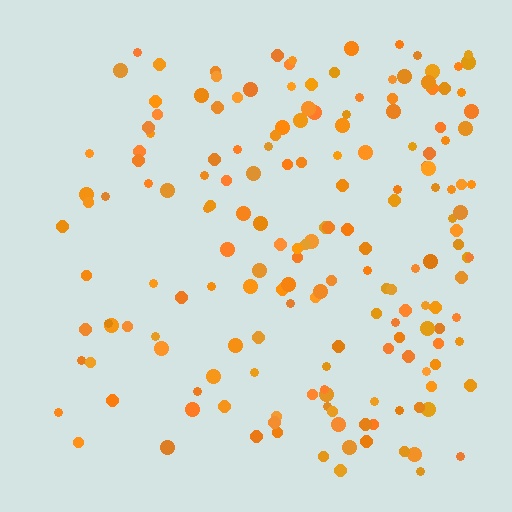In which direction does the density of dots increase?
From left to right, with the right side densest.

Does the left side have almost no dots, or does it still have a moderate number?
Still a moderate number, just noticeably fewer than the right.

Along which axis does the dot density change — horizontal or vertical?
Horizontal.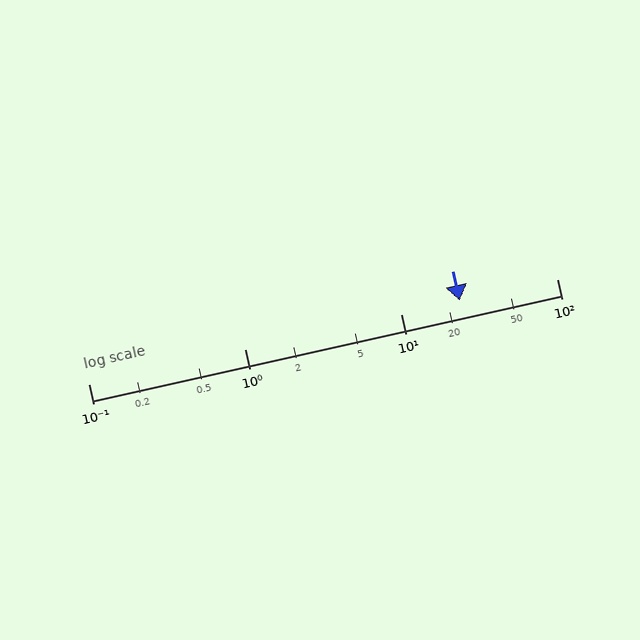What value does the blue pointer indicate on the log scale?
The pointer indicates approximately 24.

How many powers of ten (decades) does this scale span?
The scale spans 3 decades, from 0.1 to 100.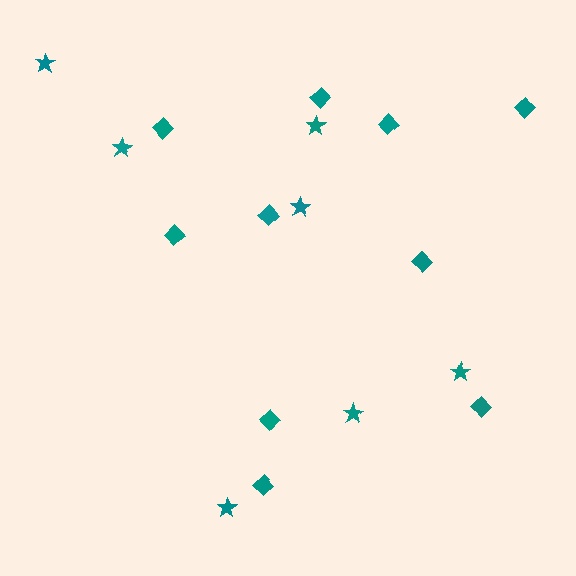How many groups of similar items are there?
There are 2 groups: one group of stars (7) and one group of diamonds (10).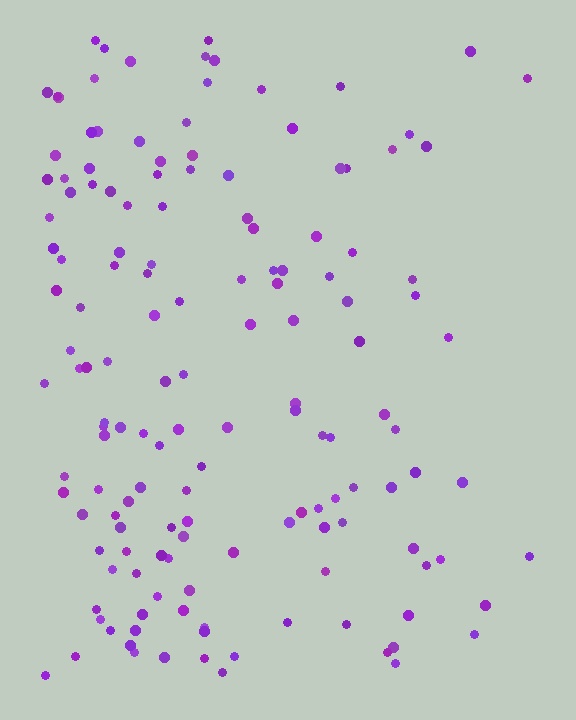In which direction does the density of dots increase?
From right to left, with the left side densest.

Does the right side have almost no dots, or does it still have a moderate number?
Still a moderate number, just noticeably fewer than the left.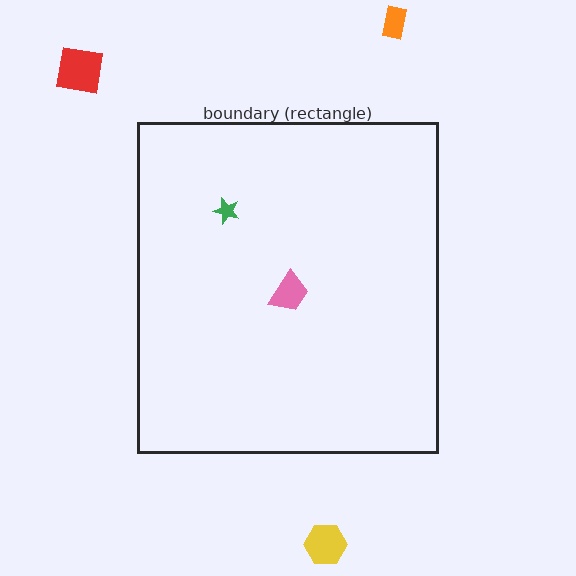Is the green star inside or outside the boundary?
Inside.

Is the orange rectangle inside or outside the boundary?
Outside.